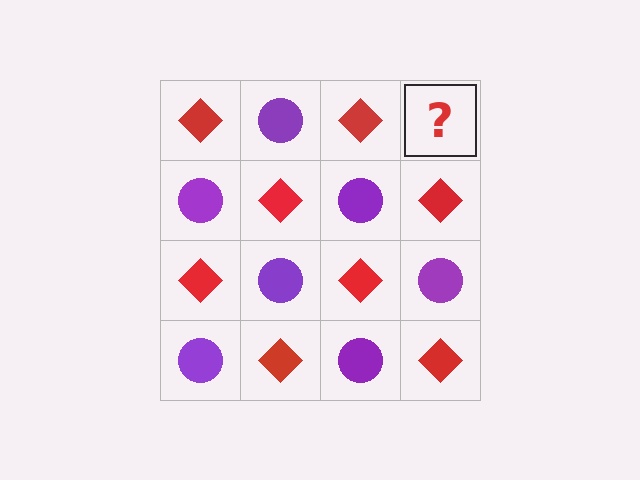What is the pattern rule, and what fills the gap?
The rule is that it alternates red diamond and purple circle in a checkerboard pattern. The gap should be filled with a purple circle.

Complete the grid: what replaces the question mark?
The question mark should be replaced with a purple circle.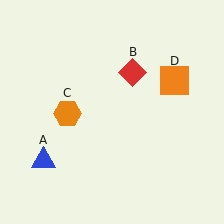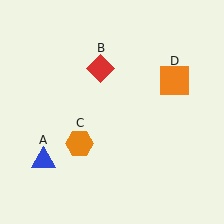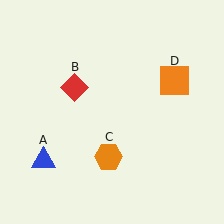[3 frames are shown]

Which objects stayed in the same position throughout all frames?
Blue triangle (object A) and orange square (object D) remained stationary.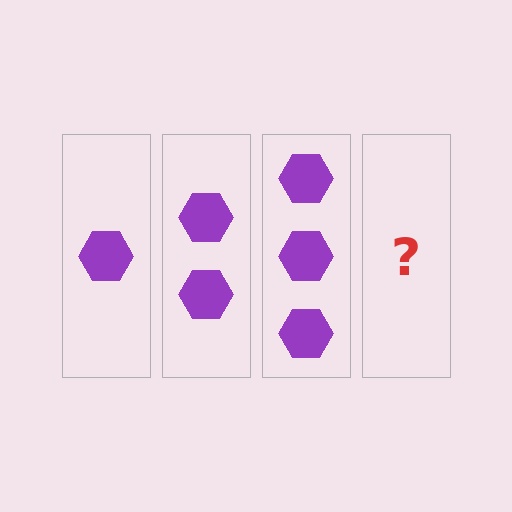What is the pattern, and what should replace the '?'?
The pattern is that each step adds one more hexagon. The '?' should be 4 hexagons.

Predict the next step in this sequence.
The next step is 4 hexagons.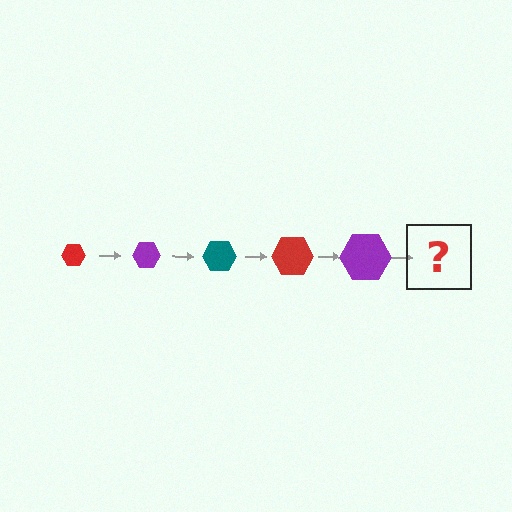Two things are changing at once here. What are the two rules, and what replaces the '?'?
The two rules are that the hexagon grows larger each step and the color cycles through red, purple, and teal. The '?' should be a teal hexagon, larger than the previous one.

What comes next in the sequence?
The next element should be a teal hexagon, larger than the previous one.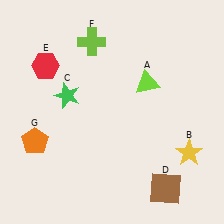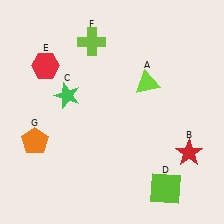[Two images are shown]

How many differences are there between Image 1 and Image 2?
There are 2 differences between the two images.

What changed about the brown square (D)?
In Image 1, D is brown. In Image 2, it changed to lime.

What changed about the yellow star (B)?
In Image 1, B is yellow. In Image 2, it changed to red.